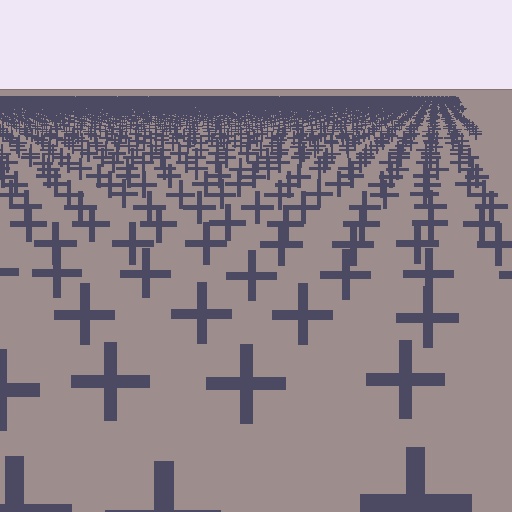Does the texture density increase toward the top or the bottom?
Density increases toward the top.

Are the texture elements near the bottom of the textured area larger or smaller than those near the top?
Larger. Near the bottom, elements are closer to the viewer and appear at a bigger on-screen size.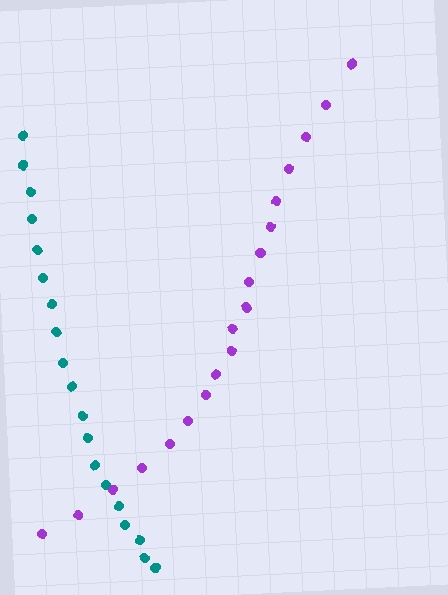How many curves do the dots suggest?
There are 2 distinct paths.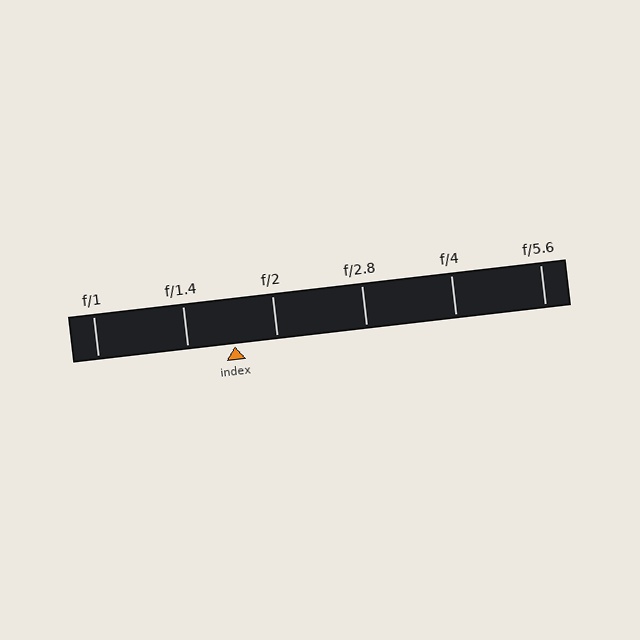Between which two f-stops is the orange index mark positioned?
The index mark is between f/1.4 and f/2.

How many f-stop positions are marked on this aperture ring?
There are 6 f-stop positions marked.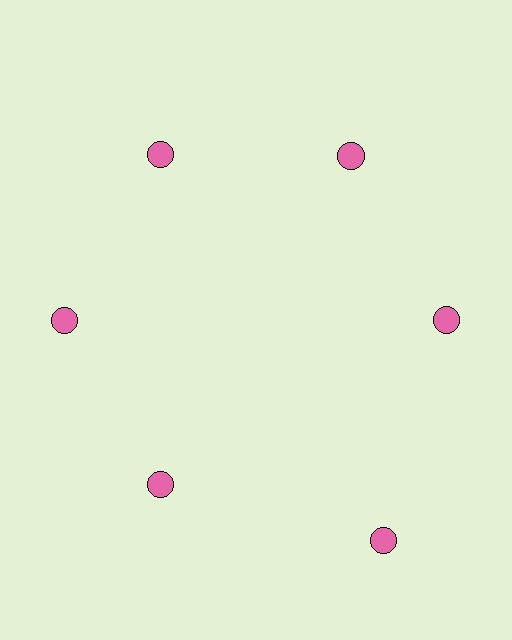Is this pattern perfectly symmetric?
No. The 6 pink circles are arranged in a ring, but one element near the 5 o'clock position is pushed outward from the center, breaking the 6-fold rotational symmetry.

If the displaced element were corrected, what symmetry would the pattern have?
It would have 6-fold rotational symmetry — the pattern would map onto itself every 60 degrees.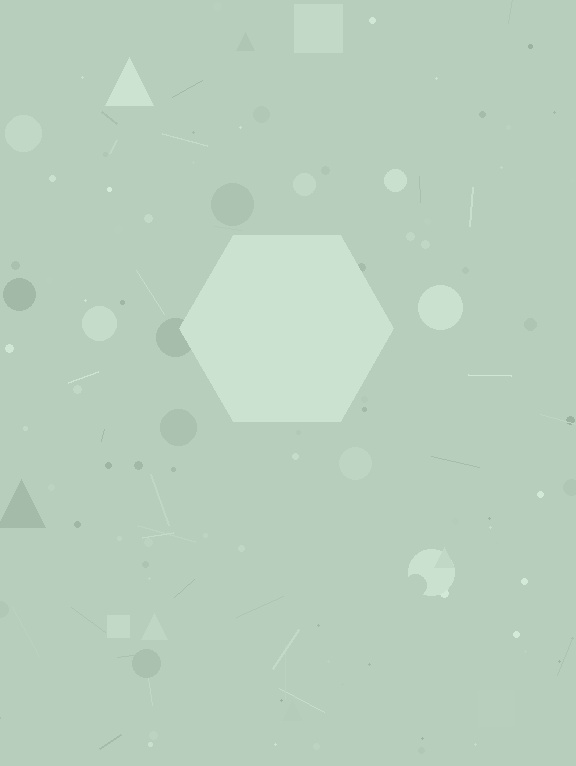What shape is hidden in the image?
A hexagon is hidden in the image.